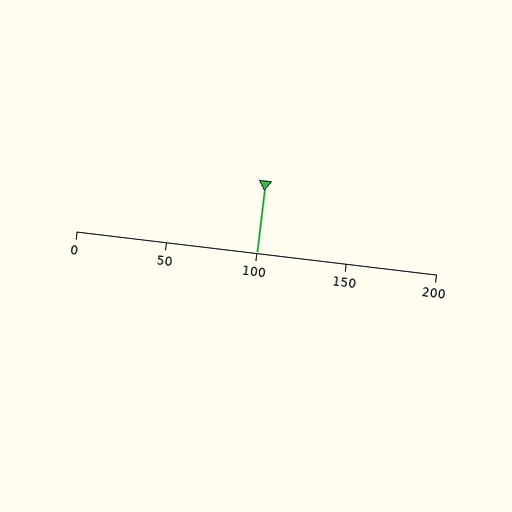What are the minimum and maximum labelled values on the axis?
The axis runs from 0 to 200.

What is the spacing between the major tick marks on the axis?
The major ticks are spaced 50 apart.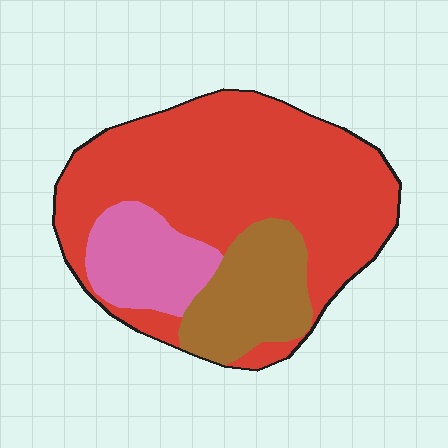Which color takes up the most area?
Red, at roughly 65%.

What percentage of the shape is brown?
Brown takes up less than a quarter of the shape.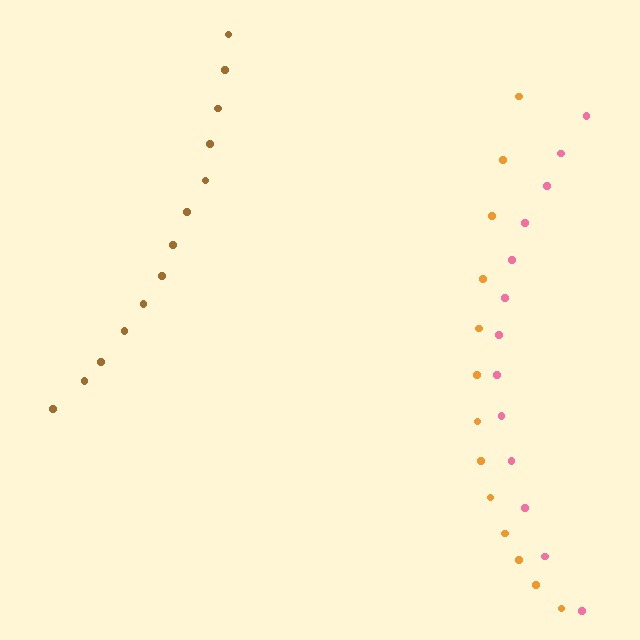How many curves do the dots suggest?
There are 3 distinct paths.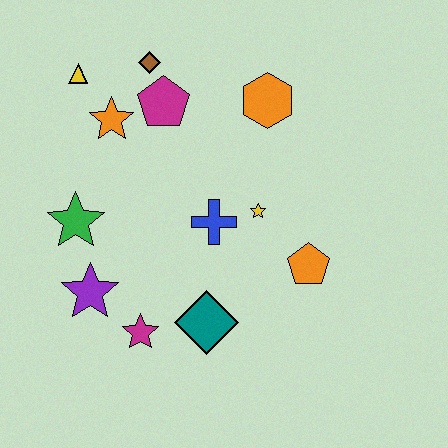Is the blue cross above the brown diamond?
No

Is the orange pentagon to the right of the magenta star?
Yes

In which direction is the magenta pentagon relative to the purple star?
The magenta pentagon is above the purple star.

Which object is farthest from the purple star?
The orange hexagon is farthest from the purple star.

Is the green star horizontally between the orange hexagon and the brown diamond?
No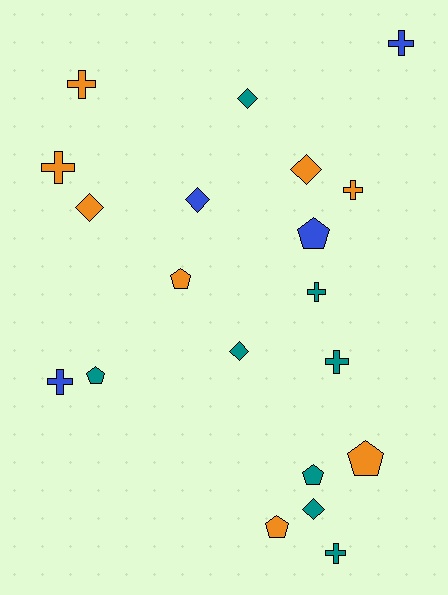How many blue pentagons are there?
There is 1 blue pentagon.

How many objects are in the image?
There are 20 objects.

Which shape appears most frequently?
Cross, with 8 objects.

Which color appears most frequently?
Teal, with 8 objects.